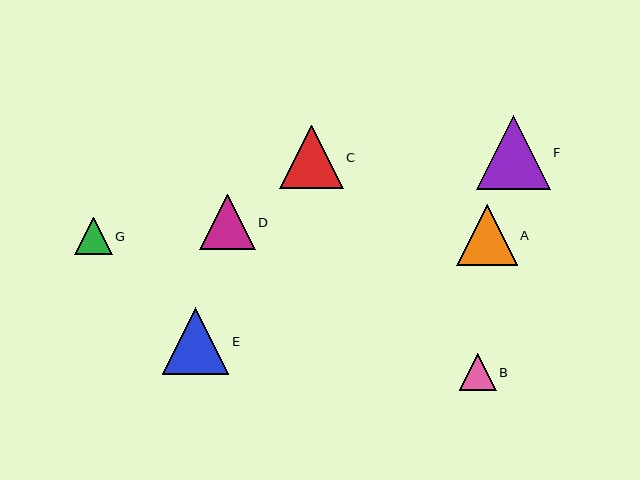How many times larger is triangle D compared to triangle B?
Triangle D is approximately 1.5 times the size of triangle B.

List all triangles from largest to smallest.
From largest to smallest: F, E, C, A, D, G, B.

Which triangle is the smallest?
Triangle B is the smallest with a size of approximately 37 pixels.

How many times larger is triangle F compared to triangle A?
Triangle F is approximately 1.2 times the size of triangle A.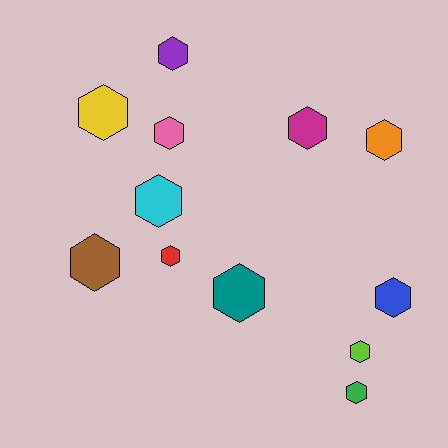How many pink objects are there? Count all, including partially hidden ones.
There is 1 pink object.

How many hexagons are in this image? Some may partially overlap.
There are 12 hexagons.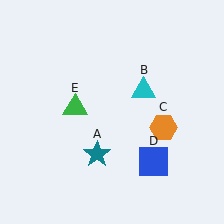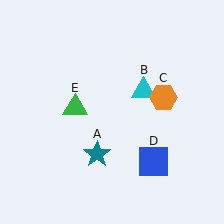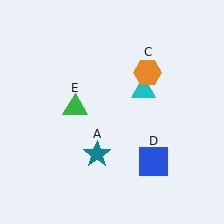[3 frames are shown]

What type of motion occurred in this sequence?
The orange hexagon (object C) rotated counterclockwise around the center of the scene.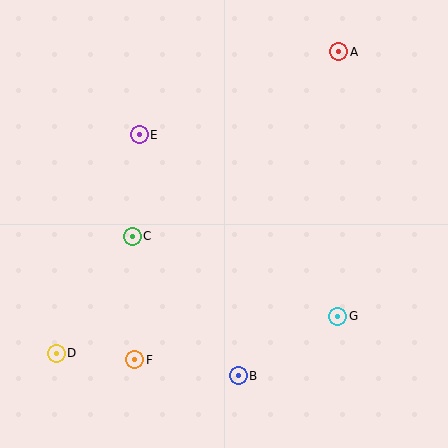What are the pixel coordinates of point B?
Point B is at (238, 376).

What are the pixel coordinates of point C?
Point C is at (132, 236).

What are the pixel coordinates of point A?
Point A is at (339, 52).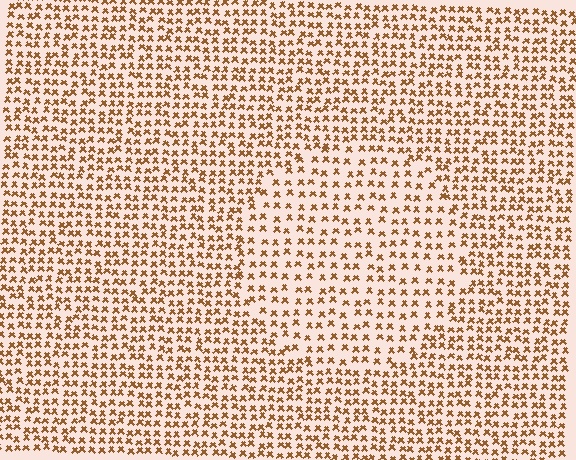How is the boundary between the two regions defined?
The boundary is defined by a change in element density (approximately 1.6x ratio). All elements are the same color, size, and shape.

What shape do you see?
I see a circle.